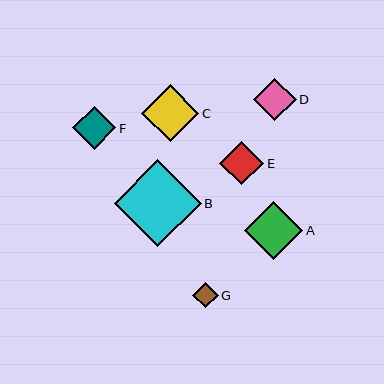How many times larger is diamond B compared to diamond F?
Diamond B is approximately 2.0 times the size of diamond F.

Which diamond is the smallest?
Diamond G is the smallest with a size of approximately 25 pixels.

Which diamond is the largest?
Diamond B is the largest with a size of approximately 87 pixels.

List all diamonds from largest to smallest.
From largest to smallest: B, A, C, E, F, D, G.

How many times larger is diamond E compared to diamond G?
Diamond E is approximately 1.7 times the size of diamond G.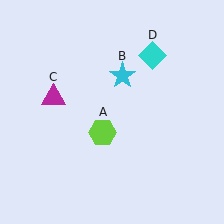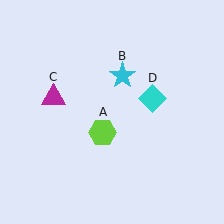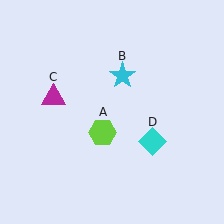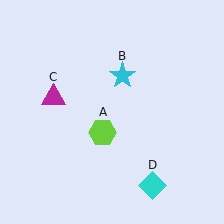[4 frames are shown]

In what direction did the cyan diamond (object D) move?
The cyan diamond (object D) moved down.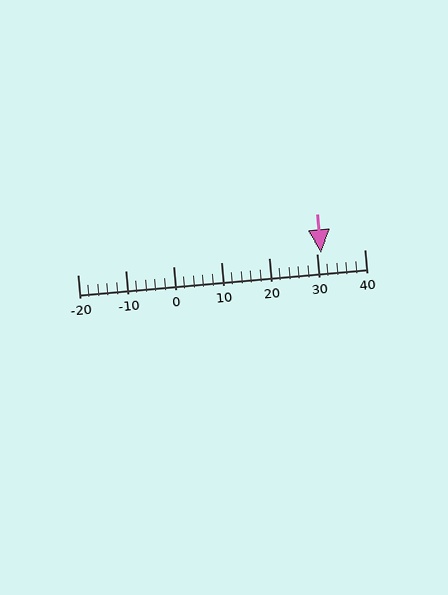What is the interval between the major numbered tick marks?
The major tick marks are spaced 10 units apart.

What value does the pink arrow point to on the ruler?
The pink arrow points to approximately 31.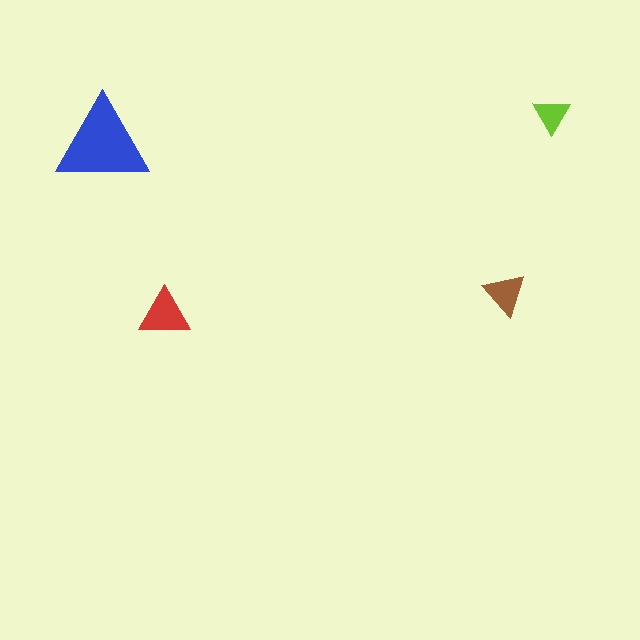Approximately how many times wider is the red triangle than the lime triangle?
About 1.5 times wider.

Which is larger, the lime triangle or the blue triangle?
The blue one.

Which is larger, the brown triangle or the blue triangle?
The blue one.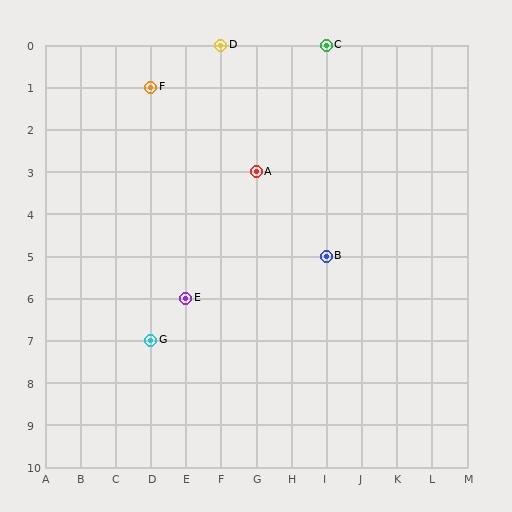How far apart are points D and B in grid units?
Points D and B are 3 columns and 5 rows apart (about 5.8 grid units diagonally).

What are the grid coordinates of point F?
Point F is at grid coordinates (D, 1).